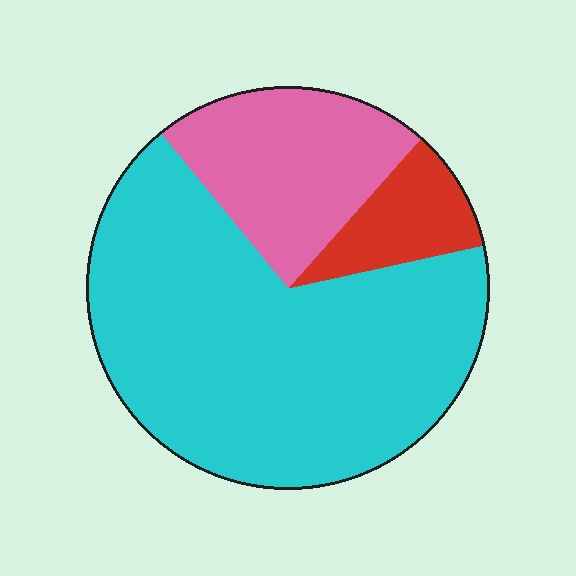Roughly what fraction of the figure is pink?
Pink takes up about one quarter (1/4) of the figure.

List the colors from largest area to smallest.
From largest to smallest: cyan, pink, red.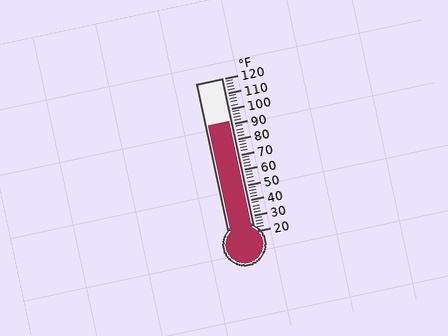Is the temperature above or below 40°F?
The temperature is above 40°F.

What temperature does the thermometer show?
The thermometer shows approximately 92°F.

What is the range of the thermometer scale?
The thermometer scale ranges from 20°F to 120°F.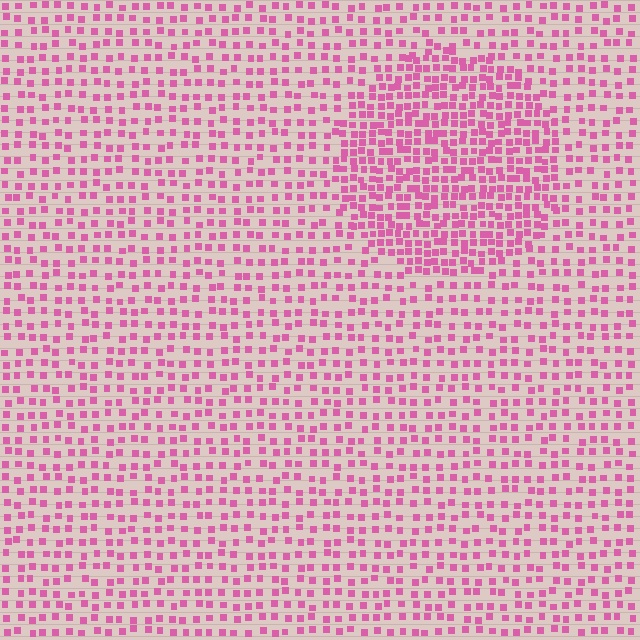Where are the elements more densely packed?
The elements are more densely packed inside the circle boundary.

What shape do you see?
I see a circle.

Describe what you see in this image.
The image contains small pink elements arranged at two different densities. A circle-shaped region is visible where the elements are more densely packed than the surrounding area.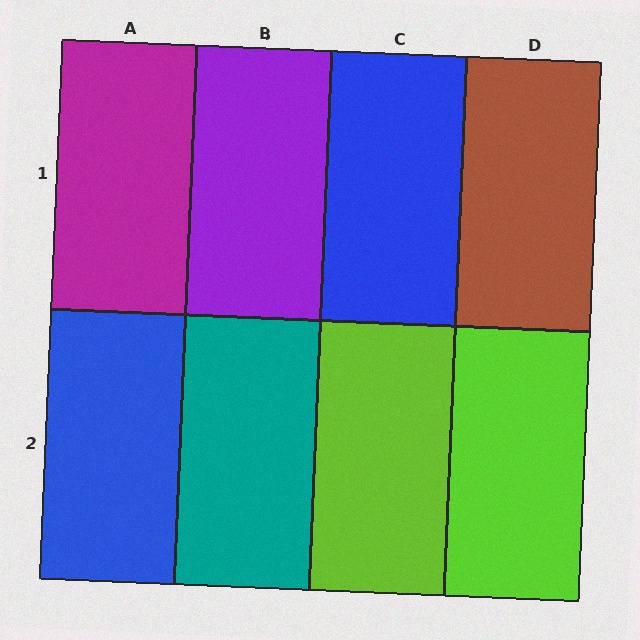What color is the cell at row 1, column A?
Magenta.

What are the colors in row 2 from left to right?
Blue, teal, lime, lime.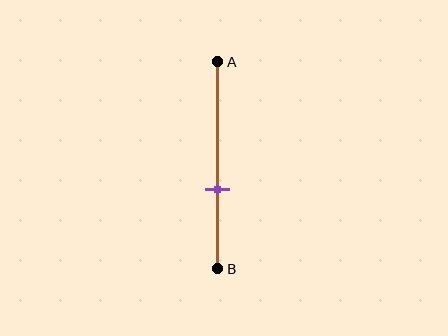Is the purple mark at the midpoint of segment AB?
No, the mark is at about 60% from A, not at the 50% midpoint.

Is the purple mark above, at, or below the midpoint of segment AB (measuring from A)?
The purple mark is below the midpoint of segment AB.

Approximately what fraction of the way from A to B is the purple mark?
The purple mark is approximately 60% of the way from A to B.